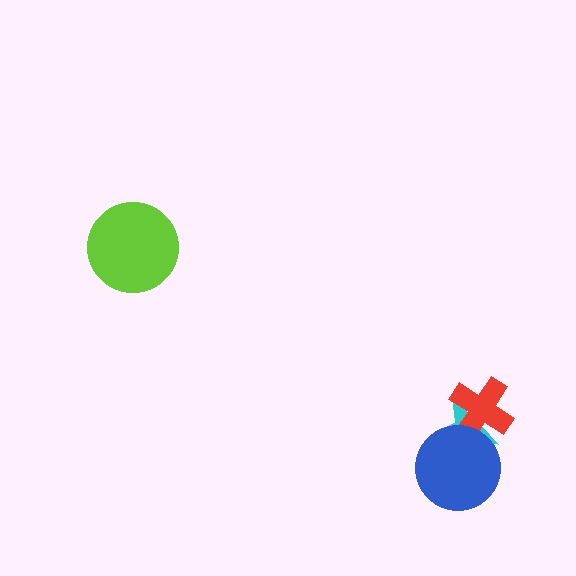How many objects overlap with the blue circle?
2 objects overlap with the blue circle.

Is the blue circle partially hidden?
No, no other shape covers it.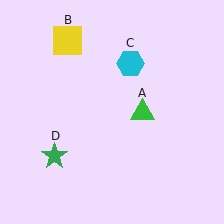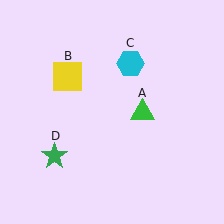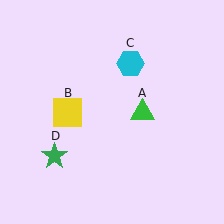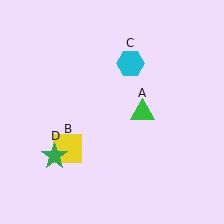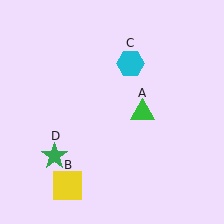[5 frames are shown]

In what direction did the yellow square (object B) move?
The yellow square (object B) moved down.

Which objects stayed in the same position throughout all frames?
Green triangle (object A) and cyan hexagon (object C) and green star (object D) remained stationary.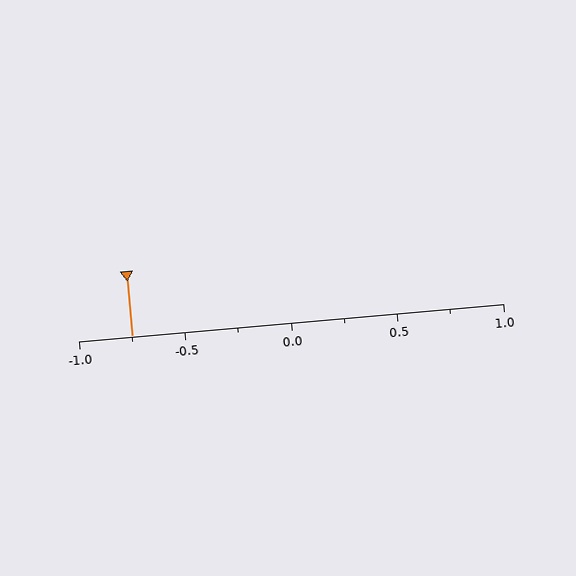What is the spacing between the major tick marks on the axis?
The major ticks are spaced 0.5 apart.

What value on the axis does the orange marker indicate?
The marker indicates approximately -0.75.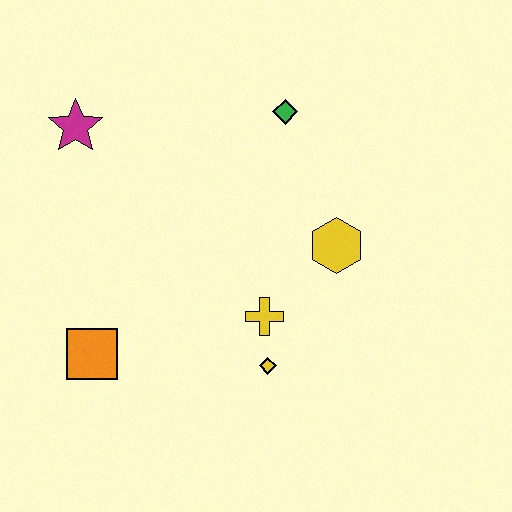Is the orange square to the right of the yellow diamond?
No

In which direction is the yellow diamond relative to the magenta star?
The yellow diamond is below the magenta star.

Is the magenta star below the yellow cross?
No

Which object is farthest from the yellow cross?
The magenta star is farthest from the yellow cross.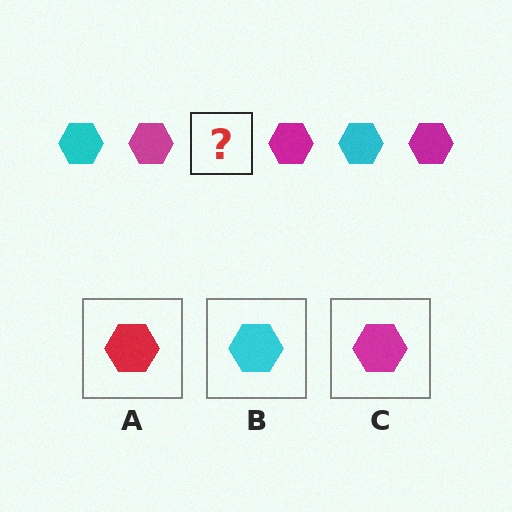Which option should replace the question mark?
Option B.